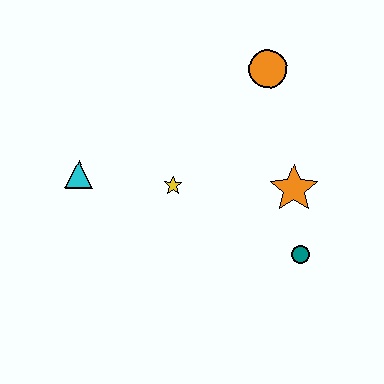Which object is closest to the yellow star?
The cyan triangle is closest to the yellow star.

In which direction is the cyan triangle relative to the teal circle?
The cyan triangle is to the left of the teal circle.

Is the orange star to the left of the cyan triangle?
No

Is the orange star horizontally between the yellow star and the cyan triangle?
No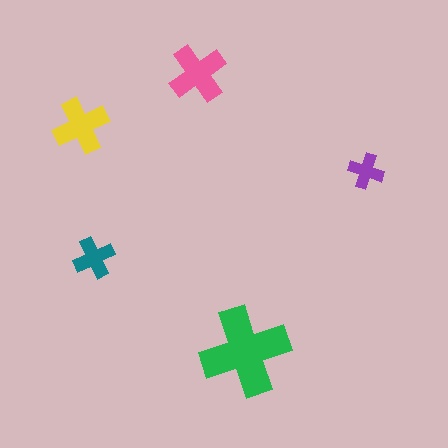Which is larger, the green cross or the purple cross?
The green one.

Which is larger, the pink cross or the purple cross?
The pink one.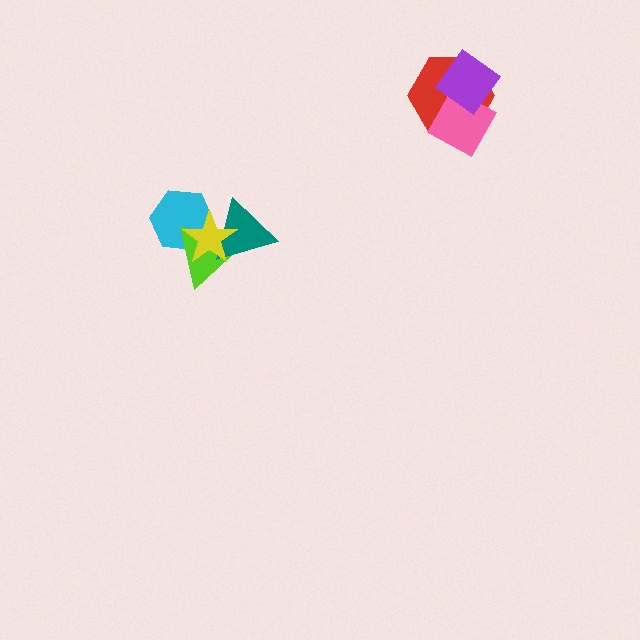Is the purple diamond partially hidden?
No, no other shape covers it.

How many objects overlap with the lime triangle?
3 objects overlap with the lime triangle.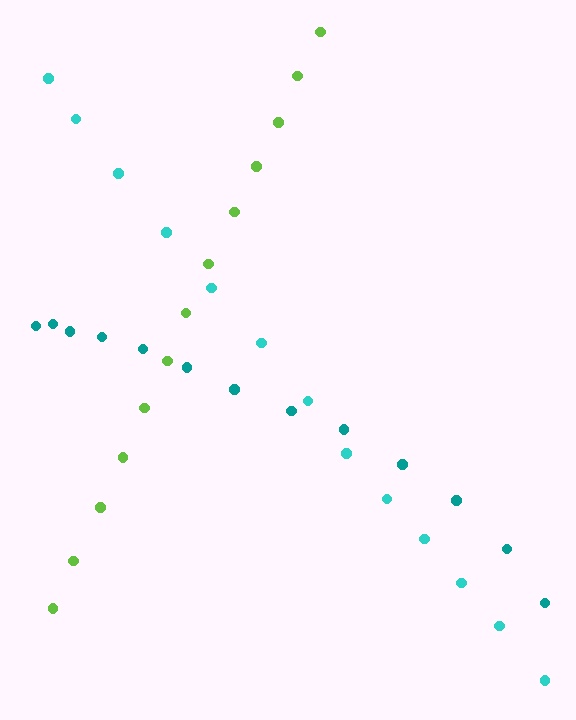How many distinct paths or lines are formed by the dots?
There are 3 distinct paths.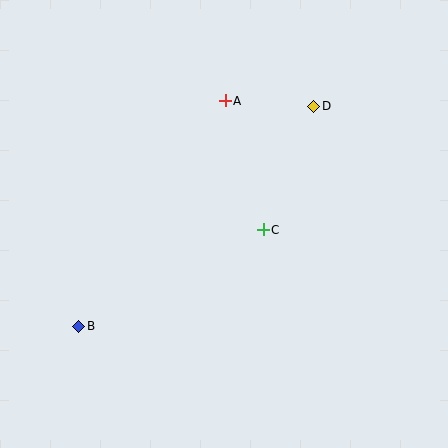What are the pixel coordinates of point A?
Point A is at (225, 101).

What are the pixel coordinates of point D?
Point D is at (314, 107).